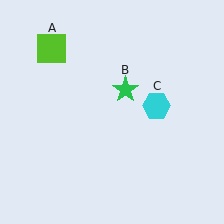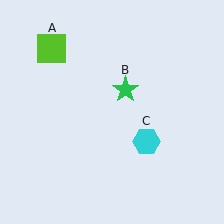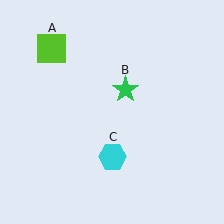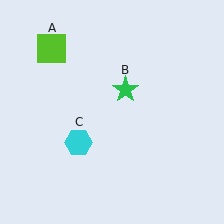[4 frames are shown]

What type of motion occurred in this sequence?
The cyan hexagon (object C) rotated clockwise around the center of the scene.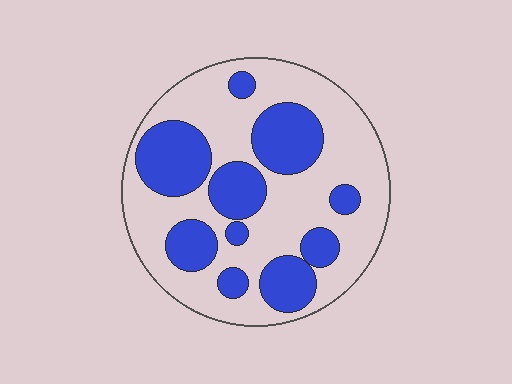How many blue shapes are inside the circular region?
10.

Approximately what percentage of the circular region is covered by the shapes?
Approximately 35%.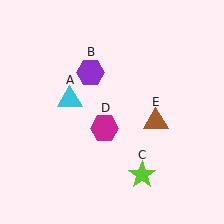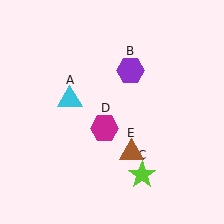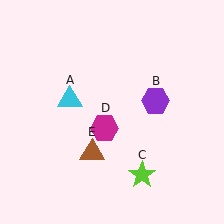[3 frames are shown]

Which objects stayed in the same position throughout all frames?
Cyan triangle (object A) and lime star (object C) and magenta hexagon (object D) remained stationary.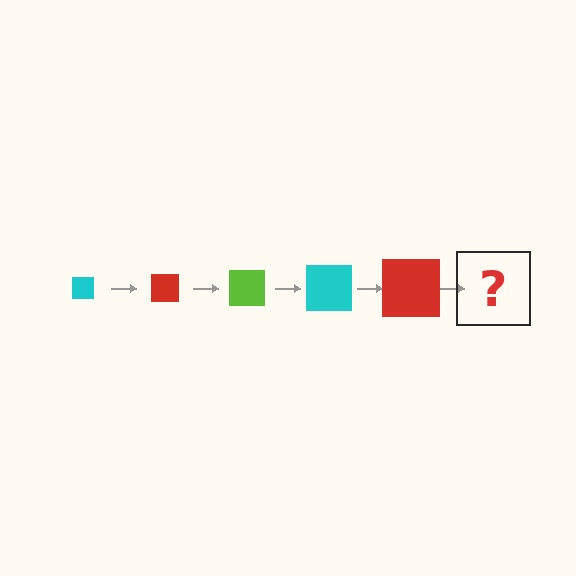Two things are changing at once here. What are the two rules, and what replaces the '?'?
The two rules are that the square grows larger each step and the color cycles through cyan, red, and lime. The '?' should be a lime square, larger than the previous one.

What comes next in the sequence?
The next element should be a lime square, larger than the previous one.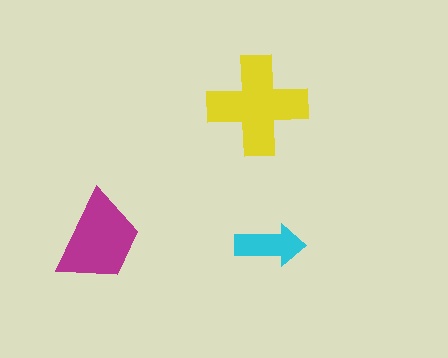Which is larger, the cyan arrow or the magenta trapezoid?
The magenta trapezoid.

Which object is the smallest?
The cyan arrow.